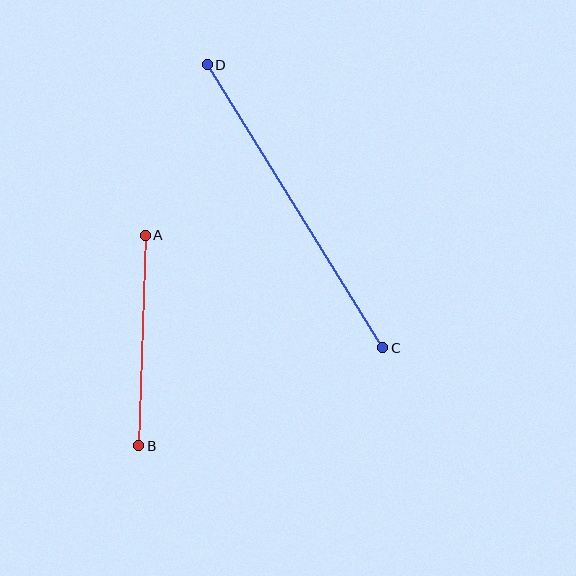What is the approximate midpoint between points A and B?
The midpoint is at approximately (142, 340) pixels.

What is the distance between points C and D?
The distance is approximately 333 pixels.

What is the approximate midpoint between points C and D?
The midpoint is at approximately (295, 206) pixels.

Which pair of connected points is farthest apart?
Points C and D are farthest apart.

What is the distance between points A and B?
The distance is approximately 210 pixels.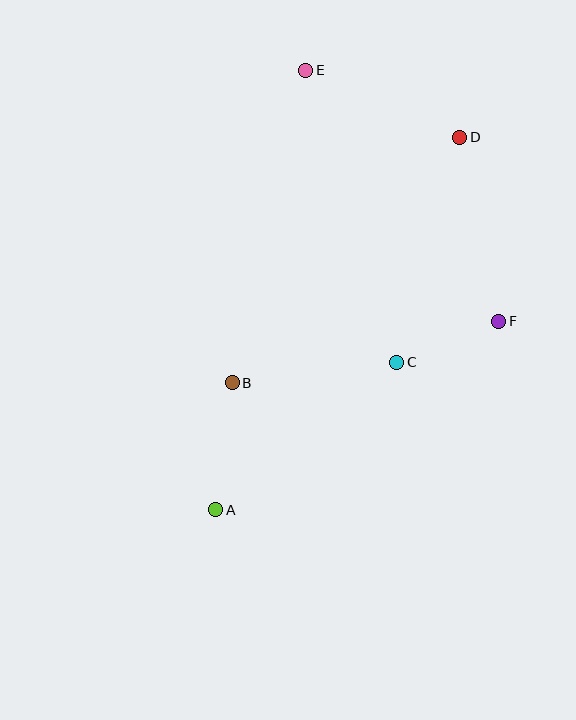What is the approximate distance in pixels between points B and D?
The distance between B and D is approximately 335 pixels.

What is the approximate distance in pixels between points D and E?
The distance between D and E is approximately 168 pixels.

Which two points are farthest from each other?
Points A and E are farthest from each other.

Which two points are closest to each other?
Points C and F are closest to each other.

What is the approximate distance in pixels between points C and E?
The distance between C and E is approximately 306 pixels.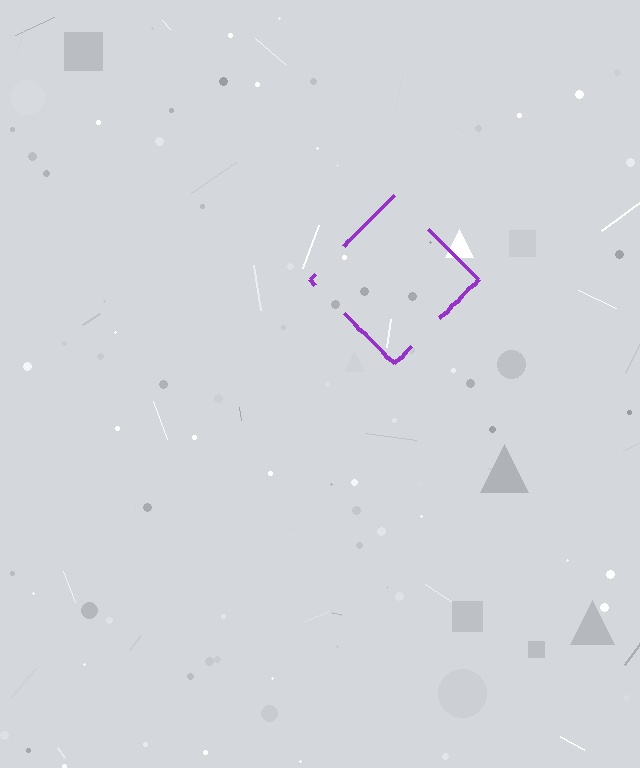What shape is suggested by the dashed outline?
The dashed outline suggests a diamond.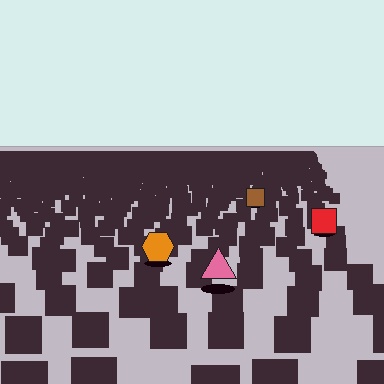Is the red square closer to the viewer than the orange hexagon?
No. The orange hexagon is closer — you can tell from the texture gradient: the ground texture is coarser near it.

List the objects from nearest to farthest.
From nearest to farthest: the pink triangle, the orange hexagon, the red square, the brown square.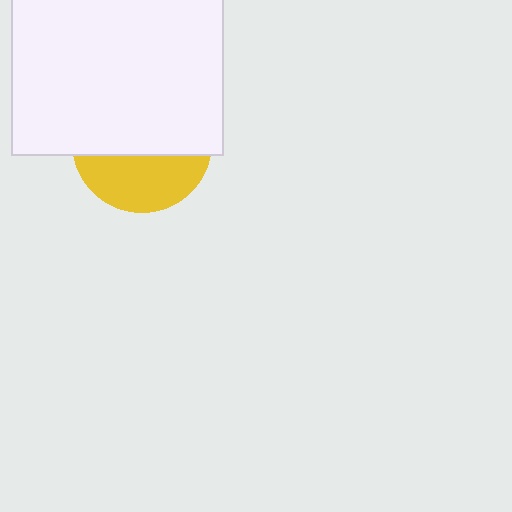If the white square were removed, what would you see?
You would see the complete yellow circle.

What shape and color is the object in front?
The object in front is a white square.